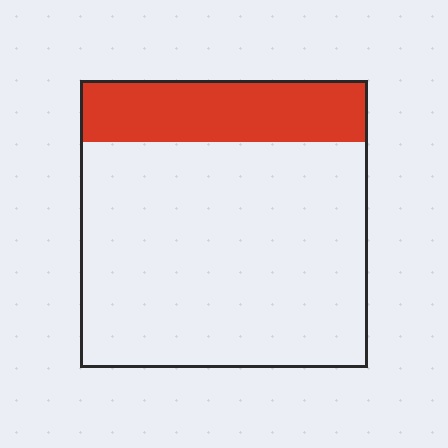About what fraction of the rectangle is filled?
About one fifth (1/5).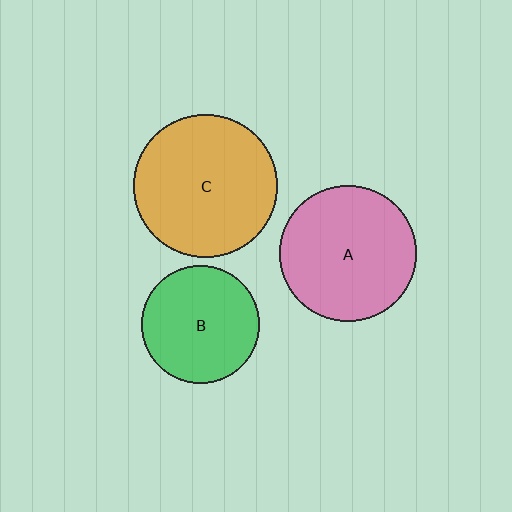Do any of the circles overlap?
No, none of the circles overlap.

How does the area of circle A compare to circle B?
Approximately 1.3 times.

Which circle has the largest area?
Circle C (orange).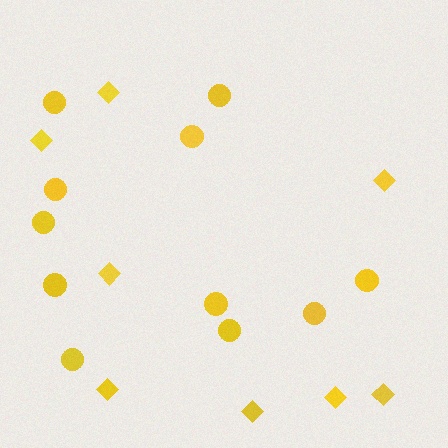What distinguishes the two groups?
There are 2 groups: one group of circles (11) and one group of diamonds (8).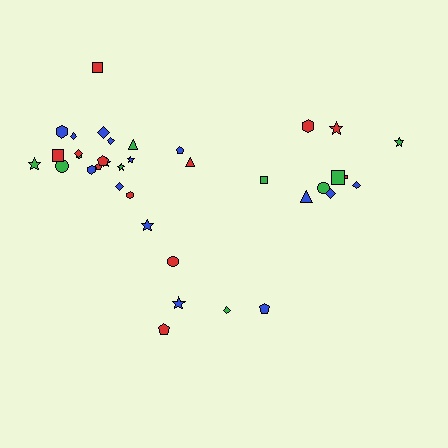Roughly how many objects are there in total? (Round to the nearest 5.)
Roughly 35 objects in total.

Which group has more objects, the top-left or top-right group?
The top-left group.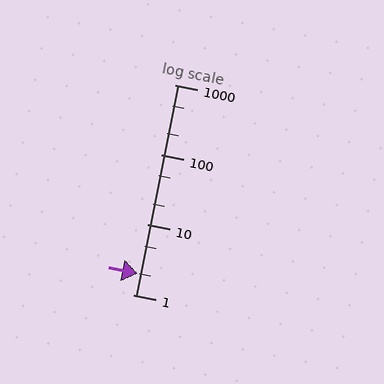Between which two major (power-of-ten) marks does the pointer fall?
The pointer is between 1 and 10.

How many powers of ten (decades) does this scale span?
The scale spans 3 decades, from 1 to 1000.